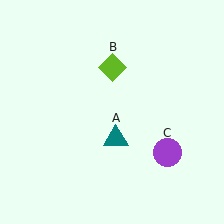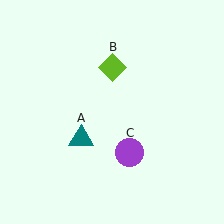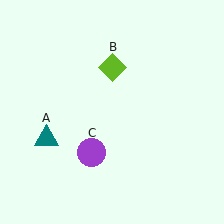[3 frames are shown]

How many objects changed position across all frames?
2 objects changed position: teal triangle (object A), purple circle (object C).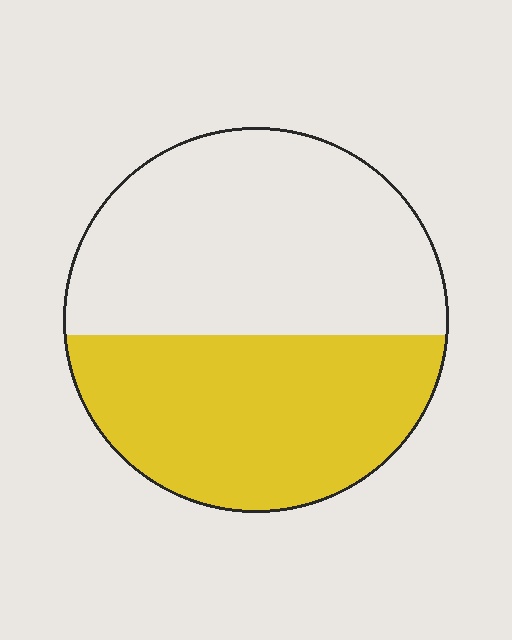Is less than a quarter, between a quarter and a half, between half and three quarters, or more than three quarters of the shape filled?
Between a quarter and a half.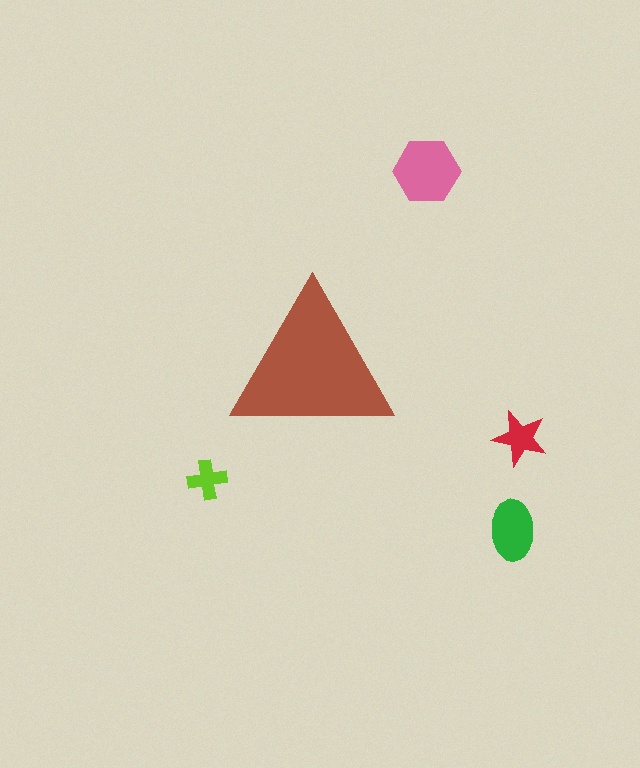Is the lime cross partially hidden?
No, the lime cross is fully visible.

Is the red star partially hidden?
No, the red star is fully visible.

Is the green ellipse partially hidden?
No, the green ellipse is fully visible.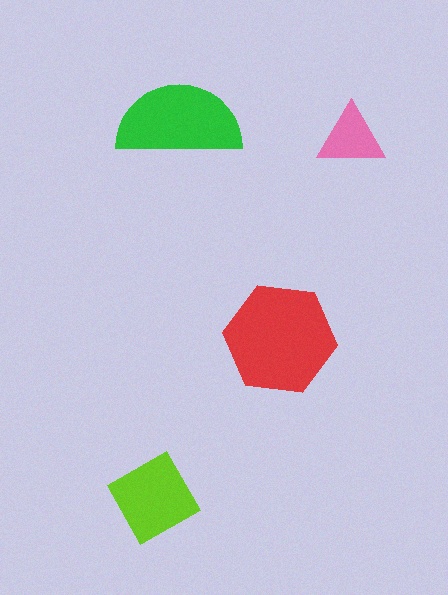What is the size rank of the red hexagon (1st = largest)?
1st.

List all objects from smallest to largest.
The pink triangle, the lime square, the green semicircle, the red hexagon.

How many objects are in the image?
There are 4 objects in the image.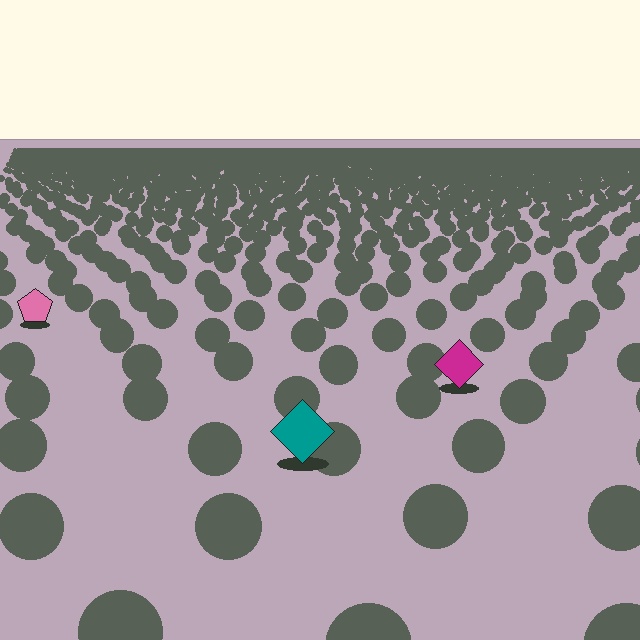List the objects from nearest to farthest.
From nearest to farthest: the teal diamond, the magenta diamond, the pink pentagon.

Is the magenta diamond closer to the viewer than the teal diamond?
No. The teal diamond is closer — you can tell from the texture gradient: the ground texture is coarser near it.